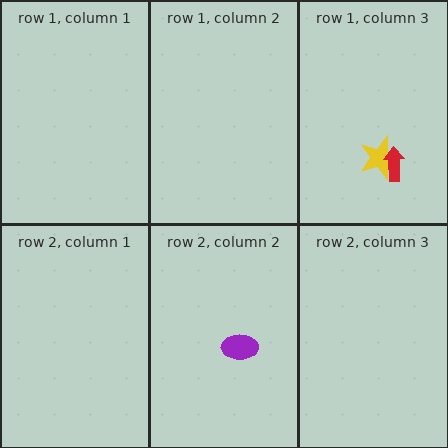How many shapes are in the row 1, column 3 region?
2.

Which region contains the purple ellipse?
The row 2, column 2 region.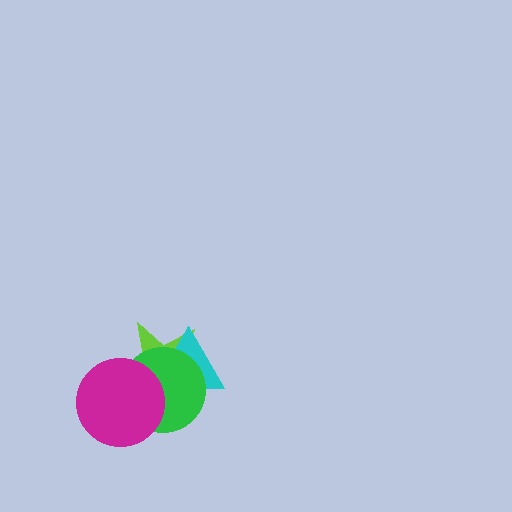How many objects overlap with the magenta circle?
3 objects overlap with the magenta circle.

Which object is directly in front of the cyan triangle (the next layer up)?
The green circle is directly in front of the cyan triangle.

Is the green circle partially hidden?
Yes, it is partially covered by another shape.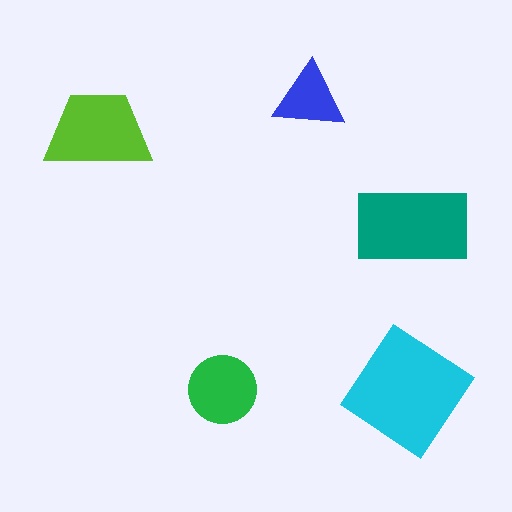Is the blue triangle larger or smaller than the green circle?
Smaller.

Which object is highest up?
The blue triangle is topmost.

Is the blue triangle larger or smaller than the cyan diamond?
Smaller.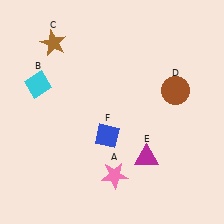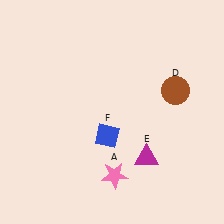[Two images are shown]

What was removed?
The cyan diamond (B), the brown star (C) were removed in Image 2.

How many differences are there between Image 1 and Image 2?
There are 2 differences between the two images.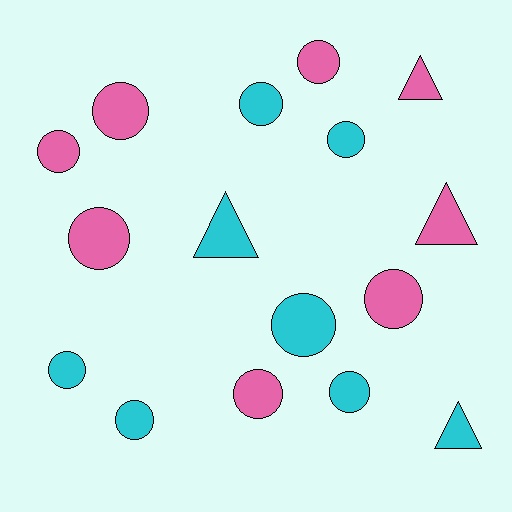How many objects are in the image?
There are 16 objects.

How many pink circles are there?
There are 6 pink circles.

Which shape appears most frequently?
Circle, with 12 objects.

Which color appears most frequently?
Pink, with 8 objects.